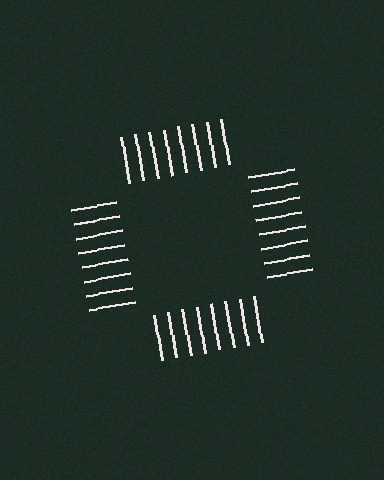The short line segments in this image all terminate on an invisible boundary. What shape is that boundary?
An illusory square — the line segments terminate on its edges but no continuous stroke is drawn.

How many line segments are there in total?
32 — 8 along each of the 4 edges.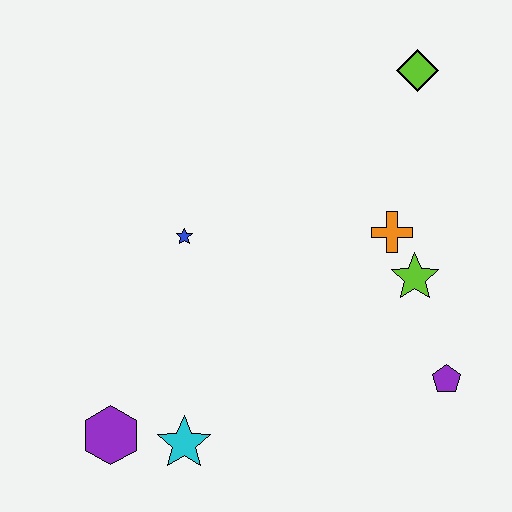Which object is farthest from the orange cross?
The purple hexagon is farthest from the orange cross.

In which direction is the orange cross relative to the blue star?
The orange cross is to the right of the blue star.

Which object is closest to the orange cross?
The lime star is closest to the orange cross.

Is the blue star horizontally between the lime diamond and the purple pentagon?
No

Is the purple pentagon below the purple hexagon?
No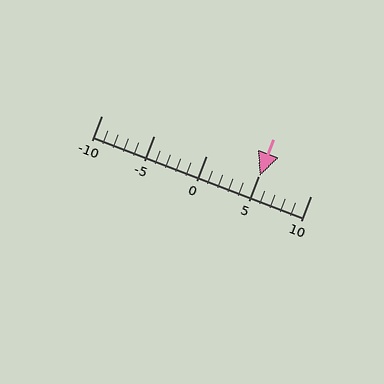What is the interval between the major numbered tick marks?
The major tick marks are spaced 5 units apart.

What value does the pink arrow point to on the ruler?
The pink arrow points to approximately 5.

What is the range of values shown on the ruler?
The ruler shows values from -10 to 10.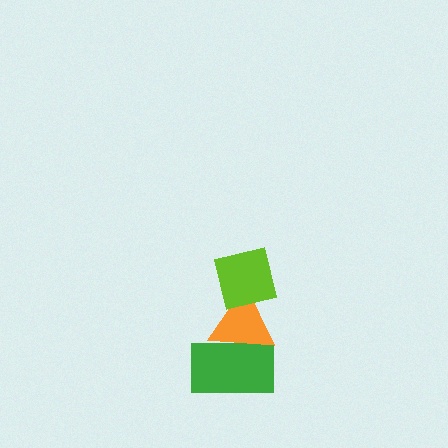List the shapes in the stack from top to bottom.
From top to bottom: the lime square, the orange triangle, the green rectangle.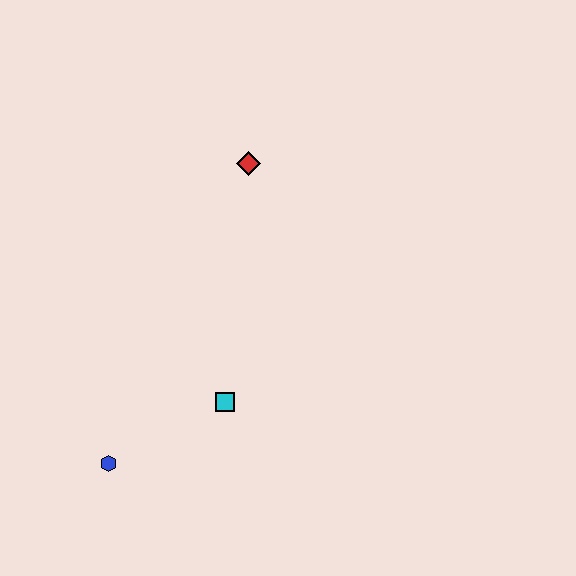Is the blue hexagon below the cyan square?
Yes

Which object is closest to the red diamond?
The cyan square is closest to the red diamond.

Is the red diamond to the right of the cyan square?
Yes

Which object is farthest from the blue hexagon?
The red diamond is farthest from the blue hexagon.